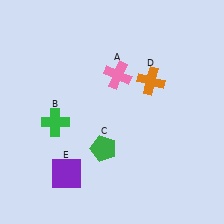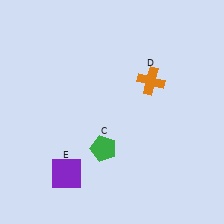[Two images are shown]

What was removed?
The pink cross (A), the green cross (B) were removed in Image 2.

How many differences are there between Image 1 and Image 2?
There are 2 differences between the two images.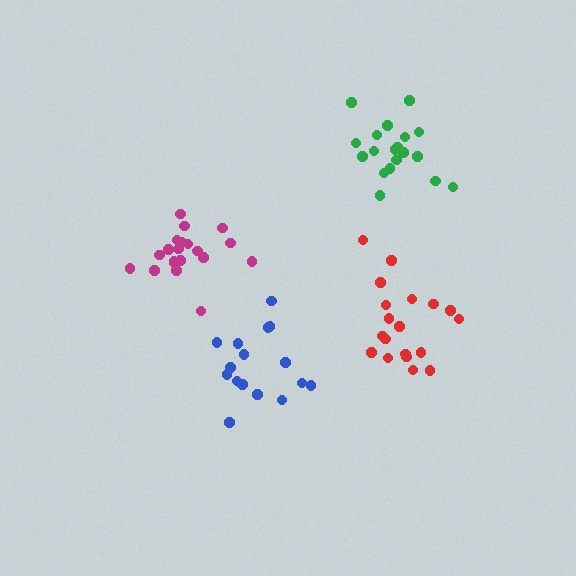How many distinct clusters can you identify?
There are 4 distinct clusters.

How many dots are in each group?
Group 1: 19 dots, Group 2: 17 dots, Group 3: 19 dots, Group 4: 20 dots (75 total).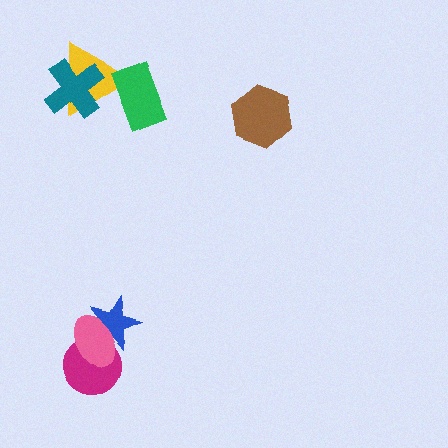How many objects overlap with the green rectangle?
1 object overlaps with the green rectangle.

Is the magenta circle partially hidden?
Yes, it is partially covered by another shape.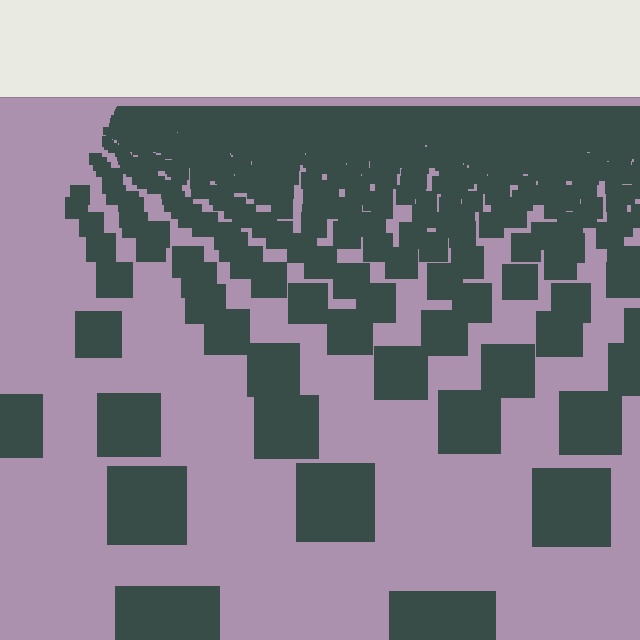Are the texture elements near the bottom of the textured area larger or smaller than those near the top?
Larger. Near the bottom, elements are closer to the viewer and appear at a bigger on-screen size.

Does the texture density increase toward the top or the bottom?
Density increases toward the top.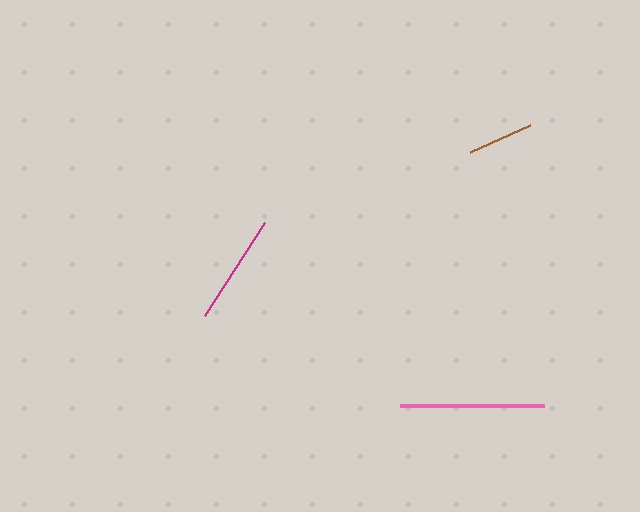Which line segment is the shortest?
The brown line is the shortest at approximately 66 pixels.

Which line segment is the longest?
The pink line is the longest at approximately 144 pixels.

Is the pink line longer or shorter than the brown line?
The pink line is longer than the brown line.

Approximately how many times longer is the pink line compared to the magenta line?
The pink line is approximately 1.3 times the length of the magenta line.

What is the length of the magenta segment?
The magenta segment is approximately 110 pixels long.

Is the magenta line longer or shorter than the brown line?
The magenta line is longer than the brown line.